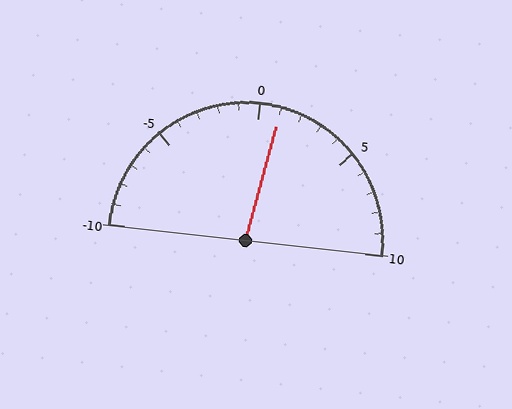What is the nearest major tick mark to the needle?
The nearest major tick mark is 0.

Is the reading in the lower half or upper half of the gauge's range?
The reading is in the upper half of the range (-10 to 10).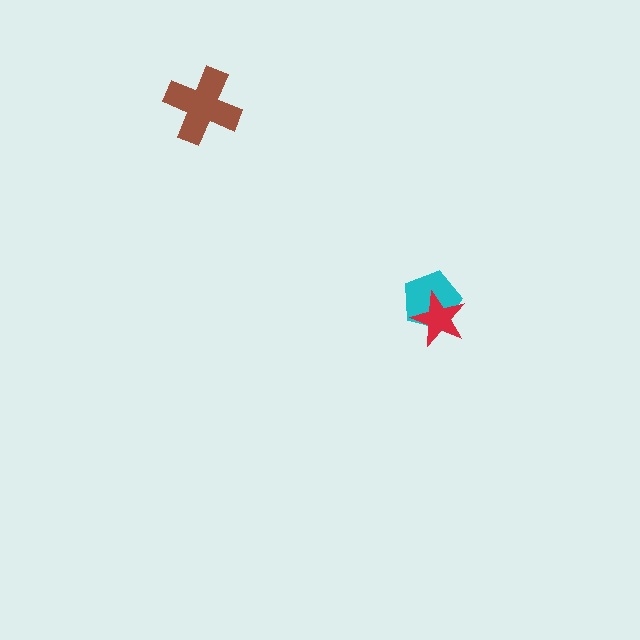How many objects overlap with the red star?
1 object overlaps with the red star.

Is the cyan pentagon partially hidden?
Yes, it is partially covered by another shape.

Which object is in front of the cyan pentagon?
The red star is in front of the cyan pentagon.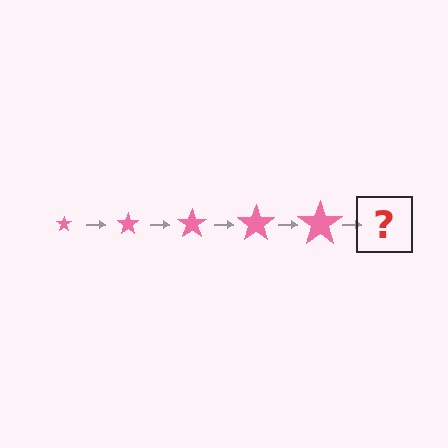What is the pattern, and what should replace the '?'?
The pattern is that the star gets progressively larger each step. The '?' should be a pink star, larger than the previous one.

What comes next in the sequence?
The next element should be a pink star, larger than the previous one.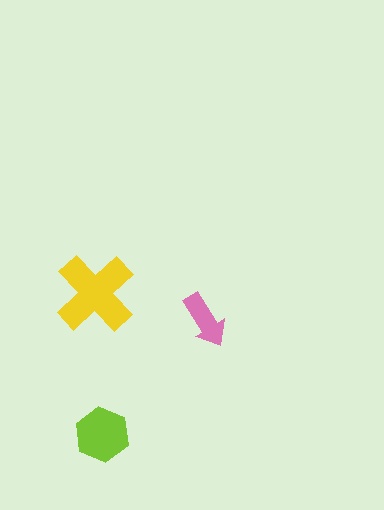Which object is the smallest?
The pink arrow.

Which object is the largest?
The yellow cross.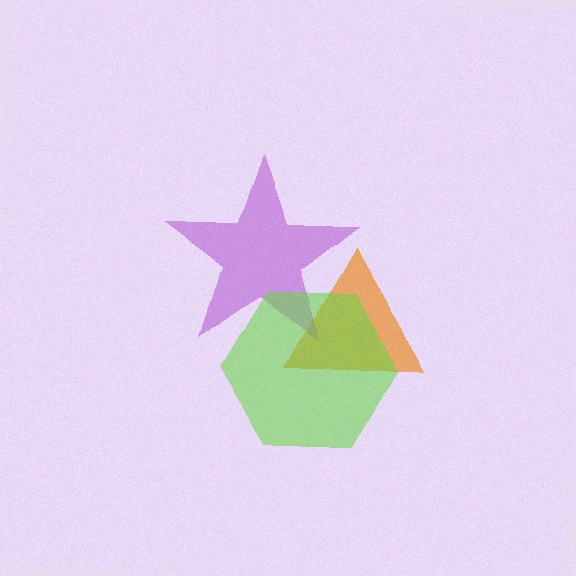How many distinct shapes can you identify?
There are 3 distinct shapes: an orange triangle, a purple star, a lime hexagon.